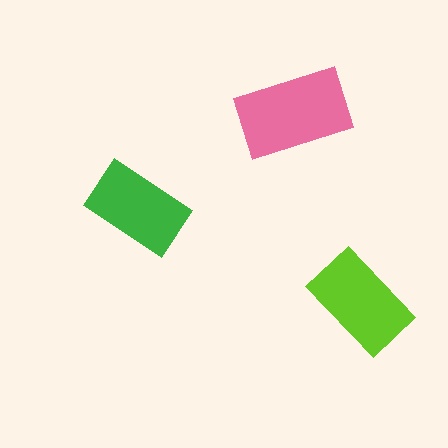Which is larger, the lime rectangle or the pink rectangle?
The pink one.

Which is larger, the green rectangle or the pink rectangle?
The pink one.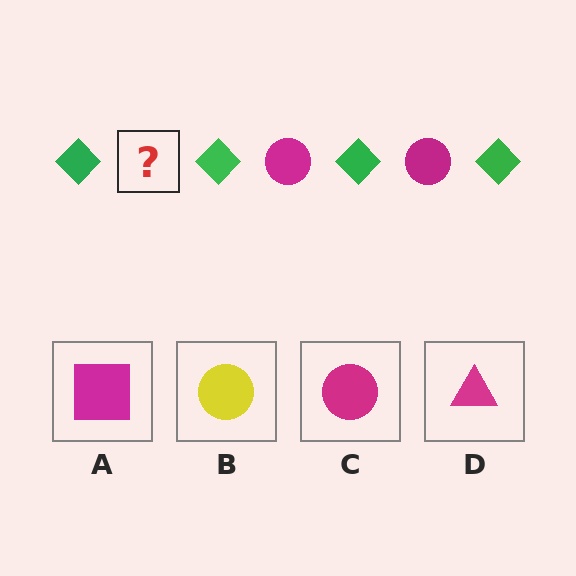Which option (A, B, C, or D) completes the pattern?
C.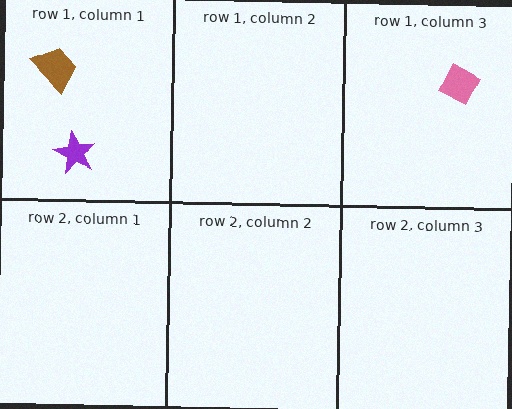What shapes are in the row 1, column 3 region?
The pink diamond.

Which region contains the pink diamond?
The row 1, column 3 region.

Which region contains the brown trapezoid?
The row 1, column 1 region.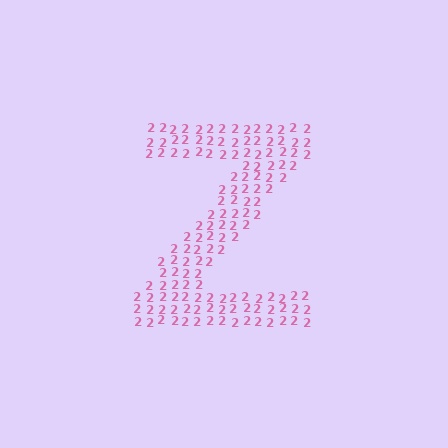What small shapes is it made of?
It is made of small digit 2's.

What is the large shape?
The large shape is the letter Z.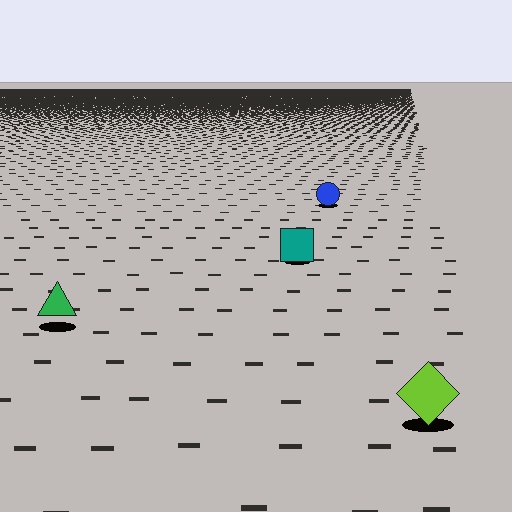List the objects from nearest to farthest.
From nearest to farthest: the lime diamond, the green triangle, the teal square, the blue circle.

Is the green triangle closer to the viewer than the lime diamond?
No. The lime diamond is closer — you can tell from the texture gradient: the ground texture is coarser near it.